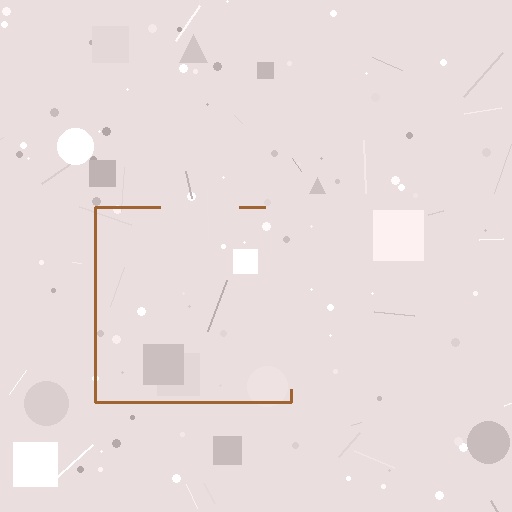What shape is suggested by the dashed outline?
The dashed outline suggests a square.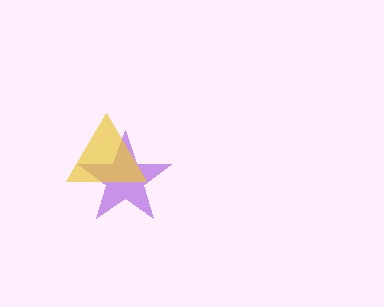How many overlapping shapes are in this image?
There are 2 overlapping shapes in the image.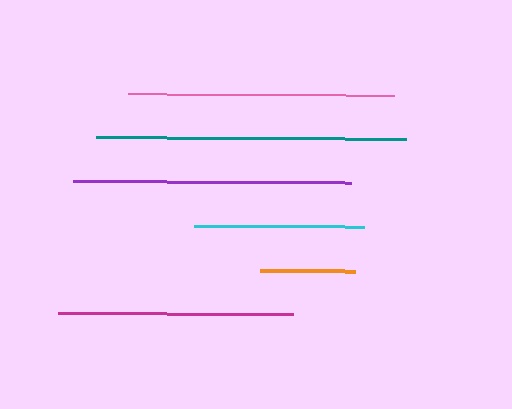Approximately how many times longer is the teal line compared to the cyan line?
The teal line is approximately 1.8 times the length of the cyan line.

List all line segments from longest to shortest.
From longest to shortest: teal, purple, pink, magenta, cyan, orange.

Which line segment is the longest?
The teal line is the longest at approximately 310 pixels.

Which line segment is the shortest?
The orange line is the shortest at approximately 94 pixels.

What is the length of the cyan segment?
The cyan segment is approximately 169 pixels long.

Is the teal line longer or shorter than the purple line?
The teal line is longer than the purple line.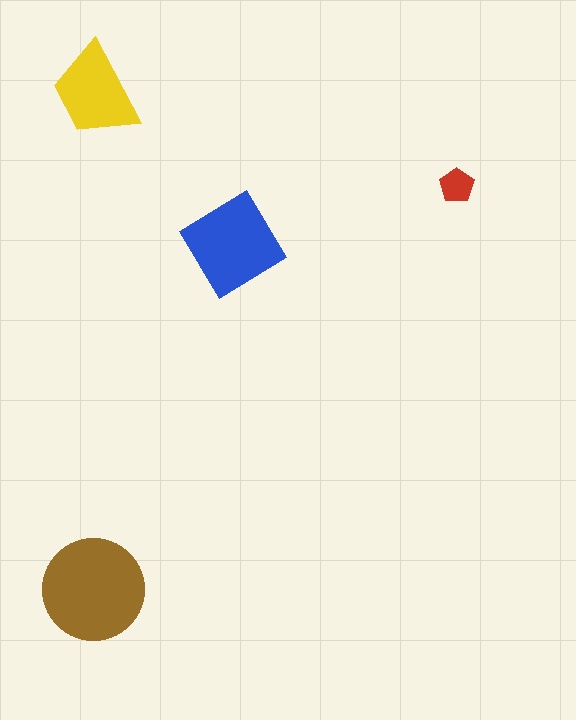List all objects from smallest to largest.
The red pentagon, the yellow trapezoid, the blue diamond, the brown circle.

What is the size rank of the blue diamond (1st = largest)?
2nd.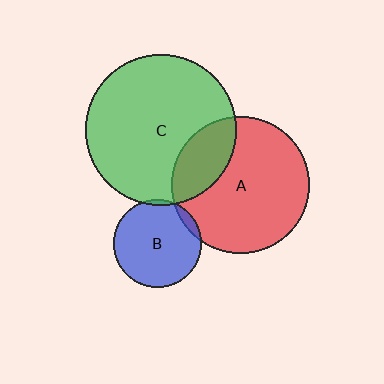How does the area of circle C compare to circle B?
Approximately 3.0 times.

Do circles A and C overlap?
Yes.